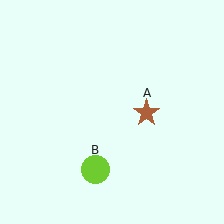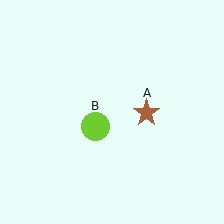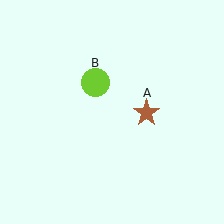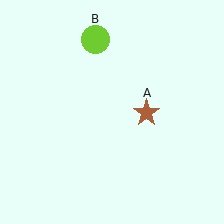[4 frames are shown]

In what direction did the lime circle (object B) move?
The lime circle (object B) moved up.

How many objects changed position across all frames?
1 object changed position: lime circle (object B).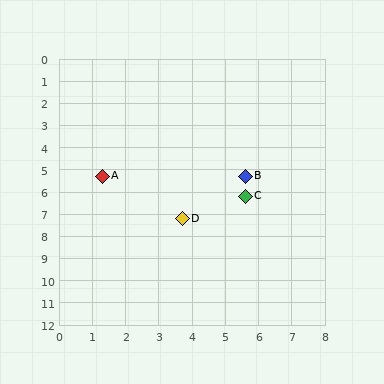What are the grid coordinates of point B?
Point B is at approximately (5.6, 5.3).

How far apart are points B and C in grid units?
Points B and C are about 0.9 grid units apart.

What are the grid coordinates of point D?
Point D is at approximately (3.7, 7.2).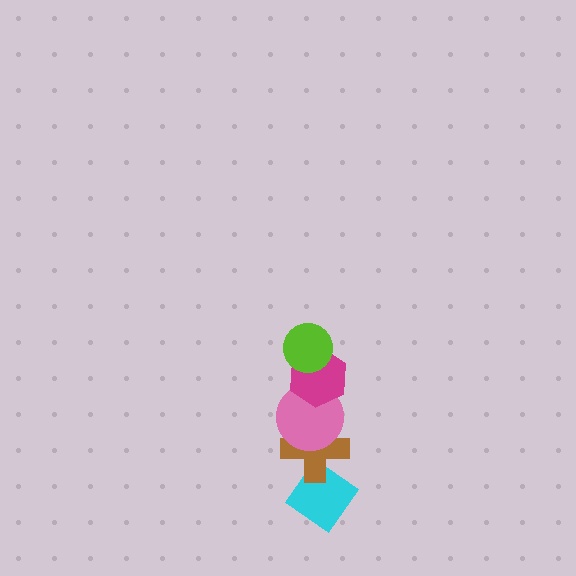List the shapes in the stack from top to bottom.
From top to bottom: the lime circle, the magenta hexagon, the pink circle, the brown cross, the cyan diamond.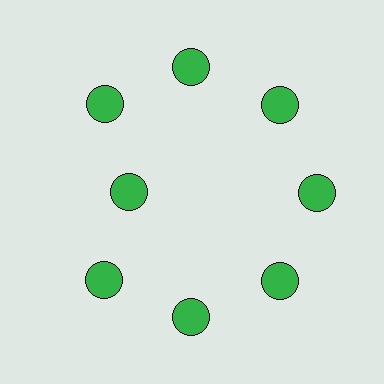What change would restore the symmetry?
The symmetry would be restored by moving it outward, back onto the ring so that all 8 circles sit at equal angles and equal distance from the center.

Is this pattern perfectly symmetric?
No. The 8 green circles are arranged in a ring, but one element near the 9 o'clock position is pulled inward toward the center, breaking the 8-fold rotational symmetry.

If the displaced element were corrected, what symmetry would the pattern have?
It would have 8-fold rotational symmetry — the pattern would map onto itself every 45 degrees.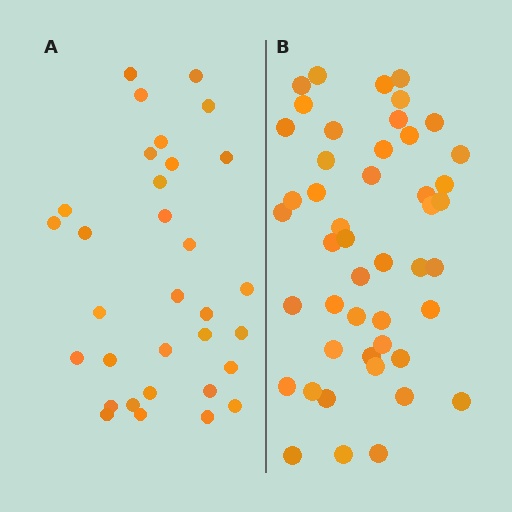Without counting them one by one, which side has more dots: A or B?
Region B (the right region) has more dots.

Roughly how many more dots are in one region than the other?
Region B has approximately 15 more dots than region A.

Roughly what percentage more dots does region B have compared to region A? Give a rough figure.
About 45% more.